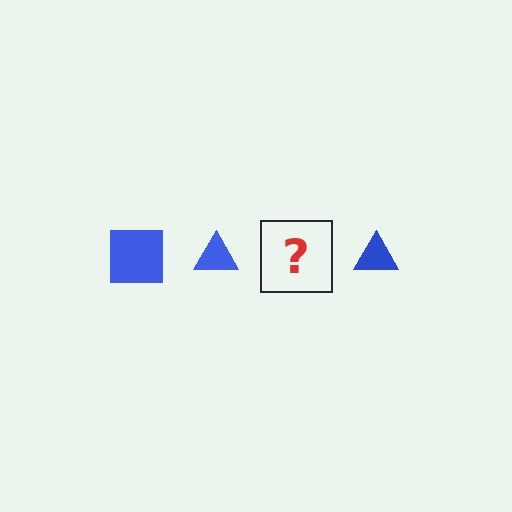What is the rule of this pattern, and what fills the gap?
The rule is that the pattern cycles through square, triangle shapes in blue. The gap should be filled with a blue square.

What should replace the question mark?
The question mark should be replaced with a blue square.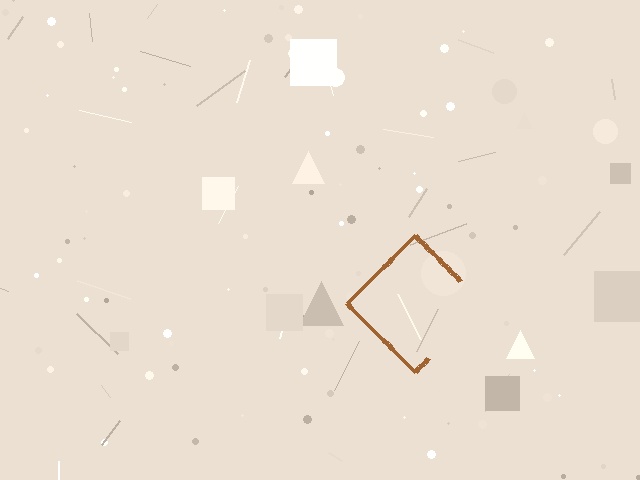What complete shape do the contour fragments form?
The contour fragments form a diamond.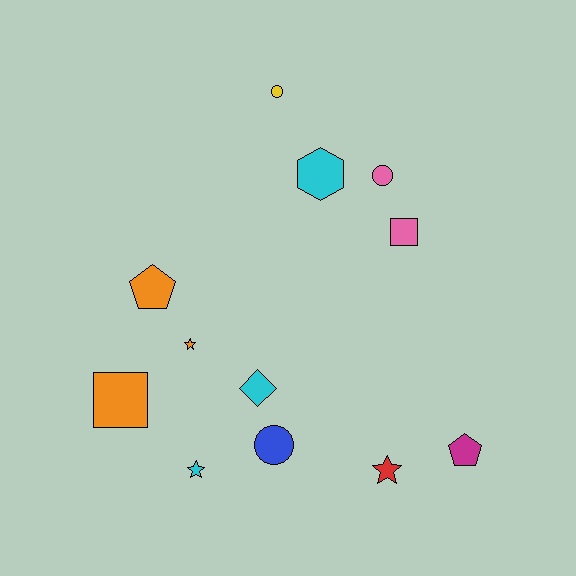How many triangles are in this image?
There are no triangles.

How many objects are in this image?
There are 12 objects.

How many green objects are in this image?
There are no green objects.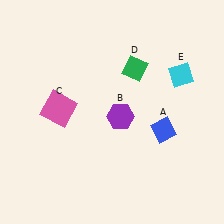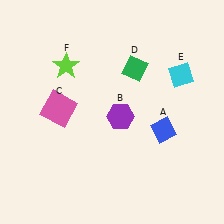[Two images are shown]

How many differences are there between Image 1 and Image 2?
There is 1 difference between the two images.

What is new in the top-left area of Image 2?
A lime star (F) was added in the top-left area of Image 2.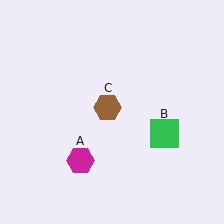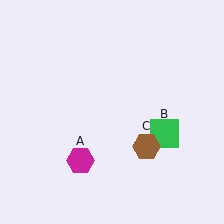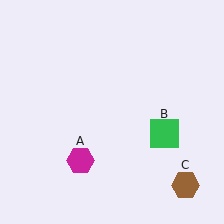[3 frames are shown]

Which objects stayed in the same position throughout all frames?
Magenta hexagon (object A) and green square (object B) remained stationary.